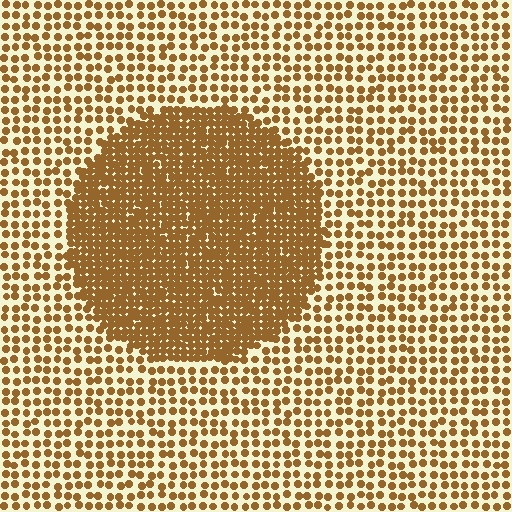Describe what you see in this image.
The image contains small brown elements arranged at two different densities. A circle-shaped region is visible where the elements are more densely packed than the surrounding area.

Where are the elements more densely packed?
The elements are more densely packed inside the circle boundary.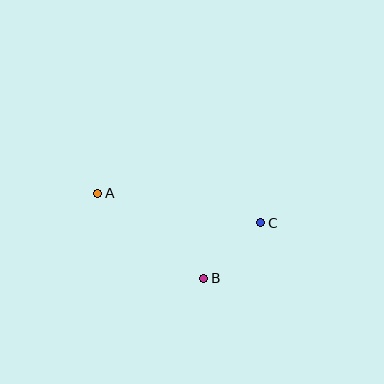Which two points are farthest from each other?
Points A and C are farthest from each other.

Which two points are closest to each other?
Points B and C are closest to each other.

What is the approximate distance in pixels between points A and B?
The distance between A and B is approximately 136 pixels.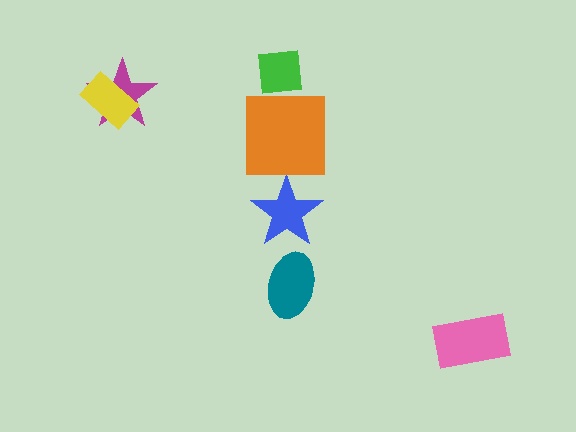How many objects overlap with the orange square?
0 objects overlap with the orange square.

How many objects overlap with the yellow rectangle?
1 object overlaps with the yellow rectangle.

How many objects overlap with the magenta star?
1 object overlaps with the magenta star.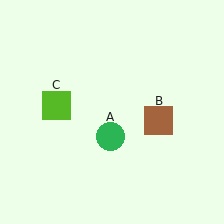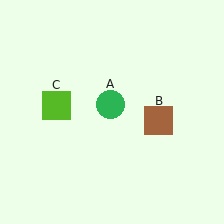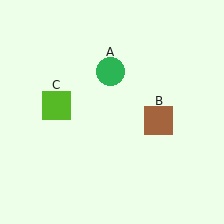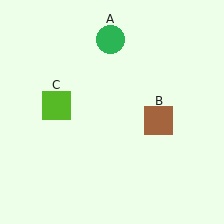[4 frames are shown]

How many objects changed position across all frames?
1 object changed position: green circle (object A).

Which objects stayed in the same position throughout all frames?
Brown square (object B) and lime square (object C) remained stationary.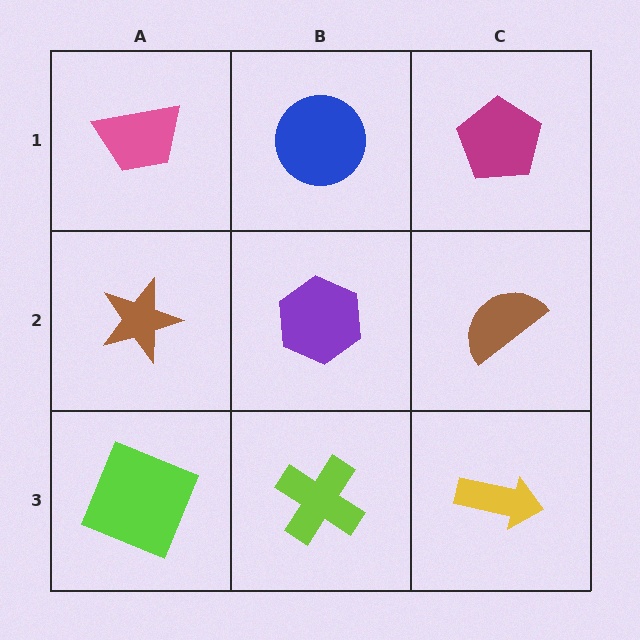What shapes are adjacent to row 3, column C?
A brown semicircle (row 2, column C), a lime cross (row 3, column B).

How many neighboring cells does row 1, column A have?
2.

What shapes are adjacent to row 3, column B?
A purple hexagon (row 2, column B), a lime square (row 3, column A), a yellow arrow (row 3, column C).